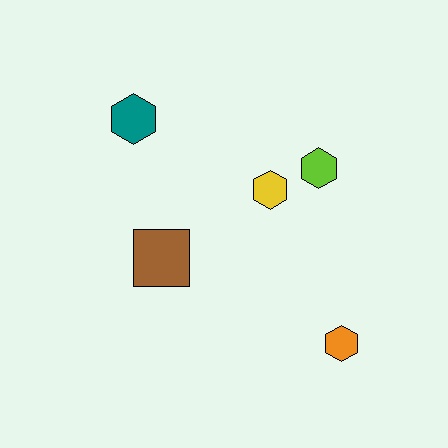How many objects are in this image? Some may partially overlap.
There are 5 objects.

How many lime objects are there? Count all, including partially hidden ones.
There is 1 lime object.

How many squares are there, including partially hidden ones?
There is 1 square.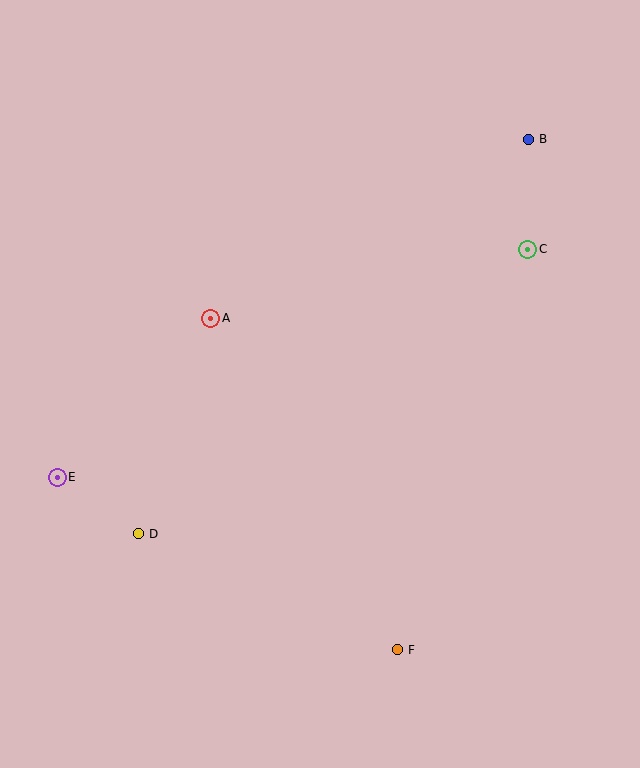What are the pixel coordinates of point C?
Point C is at (528, 249).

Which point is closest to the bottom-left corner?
Point D is closest to the bottom-left corner.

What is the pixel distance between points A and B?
The distance between A and B is 365 pixels.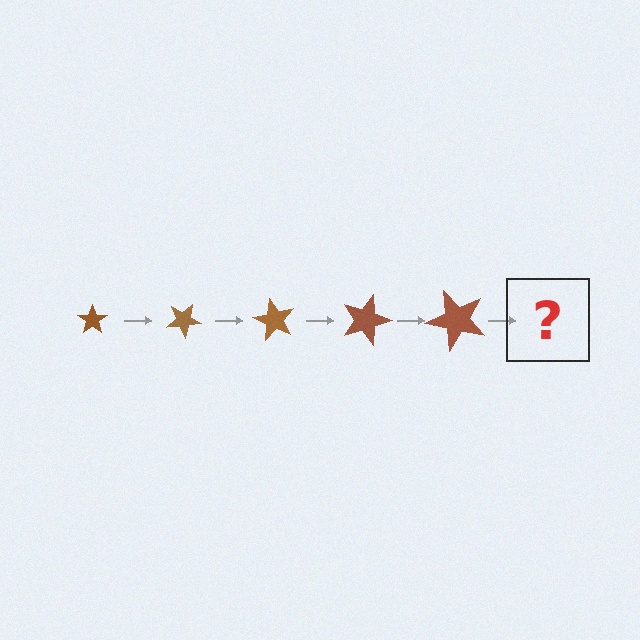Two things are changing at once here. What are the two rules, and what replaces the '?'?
The two rules are that the star grows larger each step and it rotates 30 degrees each step. The '?' should be a star, larger than the previous one and rotated 150 degrees from the start.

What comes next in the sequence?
The next element should be a star, larger than the previous one and rotated 150 degrees from the start.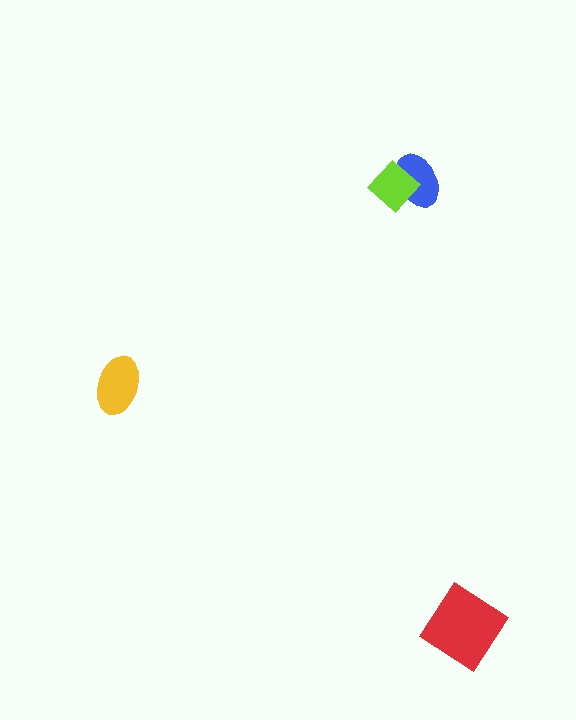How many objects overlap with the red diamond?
0 objects overlap with the red diamond.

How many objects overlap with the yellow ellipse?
0 objects overlap with the yellow ellipse.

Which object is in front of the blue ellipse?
The lime diamond is in front of the blue ellipse.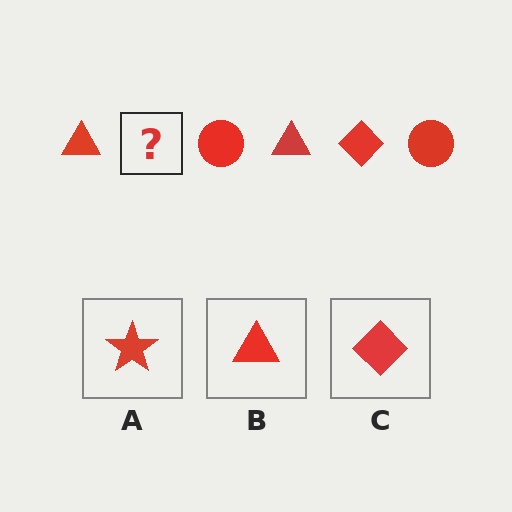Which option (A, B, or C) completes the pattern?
C.